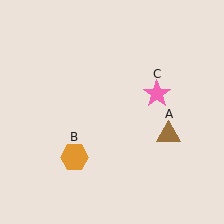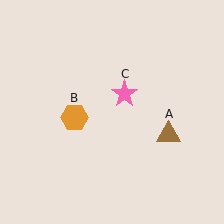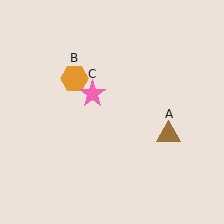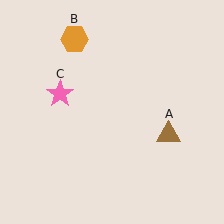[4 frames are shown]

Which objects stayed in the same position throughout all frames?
Brown triangle (object A) remained stationary.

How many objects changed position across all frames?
2 objects changed position: orange hexagon (object B), pink star (object C).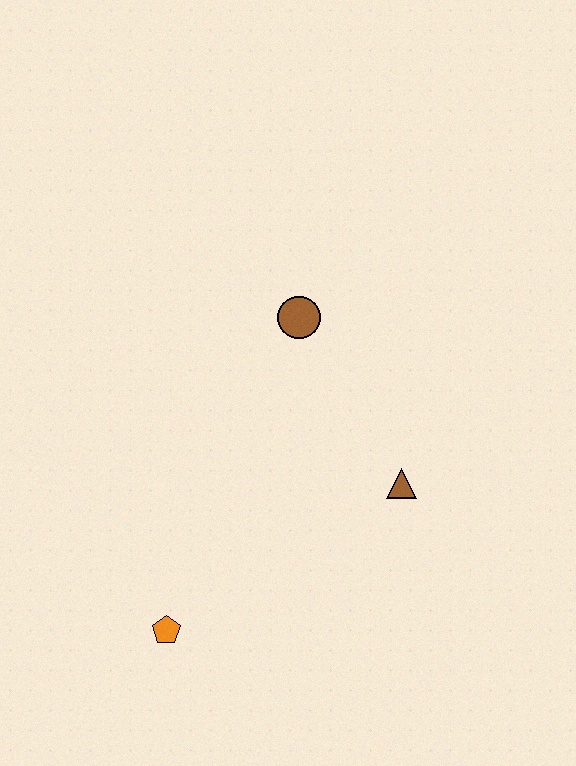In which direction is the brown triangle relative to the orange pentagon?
The brown triangle is to the right of the orange pentagon.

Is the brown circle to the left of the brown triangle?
Yes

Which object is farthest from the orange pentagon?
The brown circle is farthest from the orange pentagon.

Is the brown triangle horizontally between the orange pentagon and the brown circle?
No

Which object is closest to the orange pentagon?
The brown triangle is closest to the orange pentagon.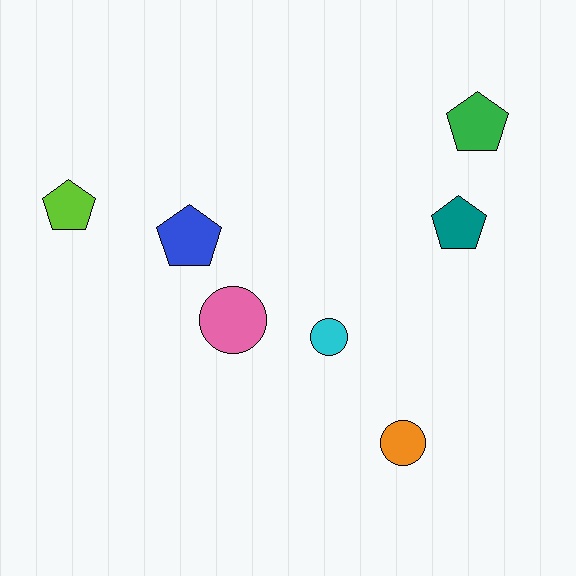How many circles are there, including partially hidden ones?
There are 3 circles.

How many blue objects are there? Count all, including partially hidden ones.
There is 1 blue object.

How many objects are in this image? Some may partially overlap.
There are 7 objects.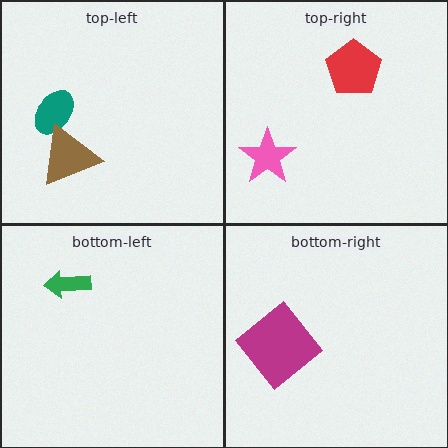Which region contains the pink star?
The top-right region.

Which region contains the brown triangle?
The top-left region.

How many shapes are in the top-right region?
2.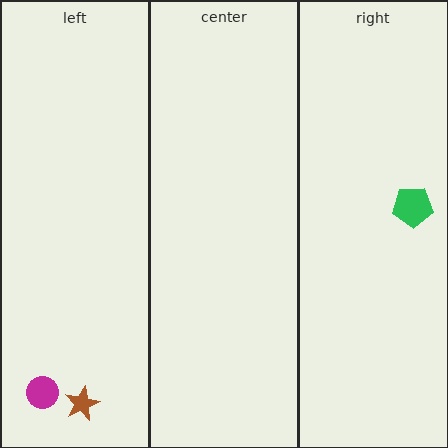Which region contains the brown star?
The left region.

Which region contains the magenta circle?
The left region.